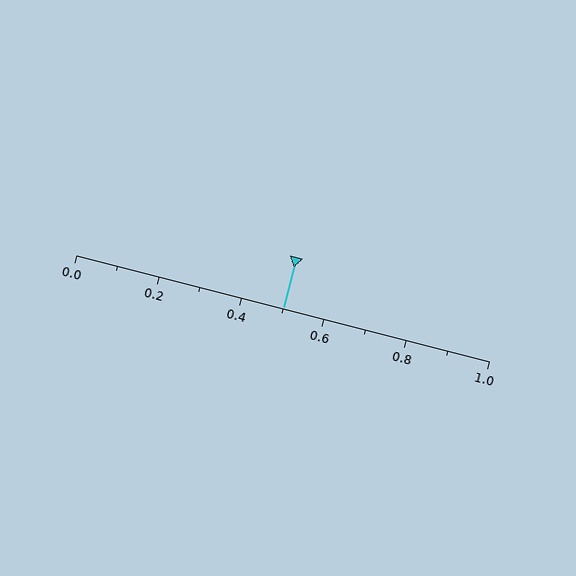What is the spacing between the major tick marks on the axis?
The major ticks are spaced 0.2 apart.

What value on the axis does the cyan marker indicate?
The marker indicates approximately 0.5.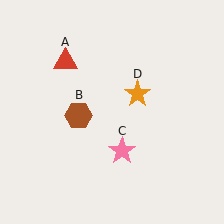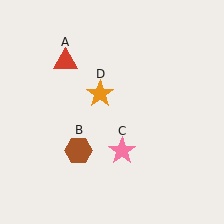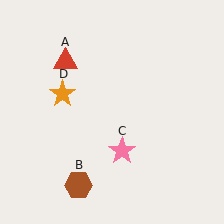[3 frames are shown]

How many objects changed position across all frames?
2 objects changed position: brown hexagon (object B), orange star (object D).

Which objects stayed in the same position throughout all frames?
Red triangle (object A) and pink star (object C) remained stationary.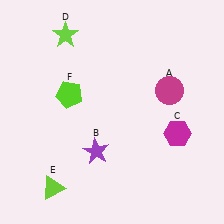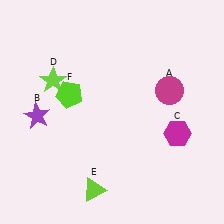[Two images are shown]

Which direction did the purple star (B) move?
The purple star (B) moved left.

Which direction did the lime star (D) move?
The lime star (D) moved down.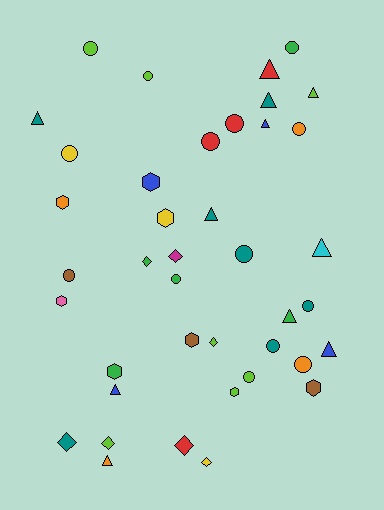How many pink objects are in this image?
There is 1 pink object.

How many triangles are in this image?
There are 11 triangles.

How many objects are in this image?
There are 40 objects.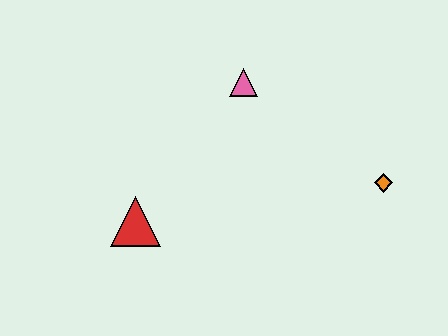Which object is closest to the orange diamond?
The pink triangle is closest to the orange diamond.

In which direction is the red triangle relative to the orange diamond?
The red triangle is to the left of the orange diamond.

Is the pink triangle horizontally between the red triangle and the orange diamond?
Yes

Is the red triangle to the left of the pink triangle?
Yes